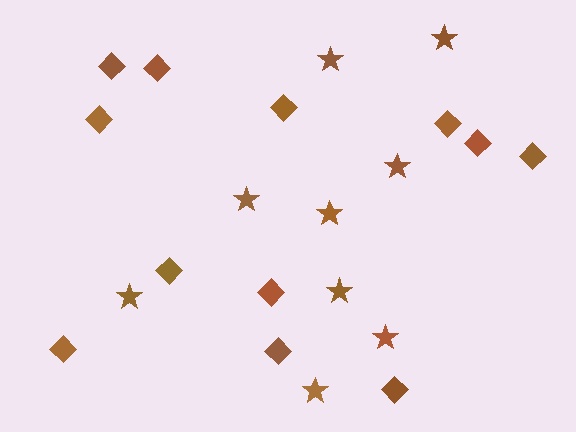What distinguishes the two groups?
There are 2 groups: one group of stars (9) and one group of diamonds (12).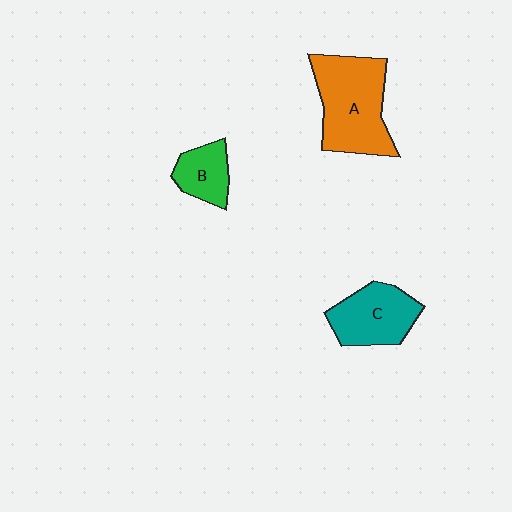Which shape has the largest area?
Shape A (orange).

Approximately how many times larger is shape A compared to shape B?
Approximately 2.3 times.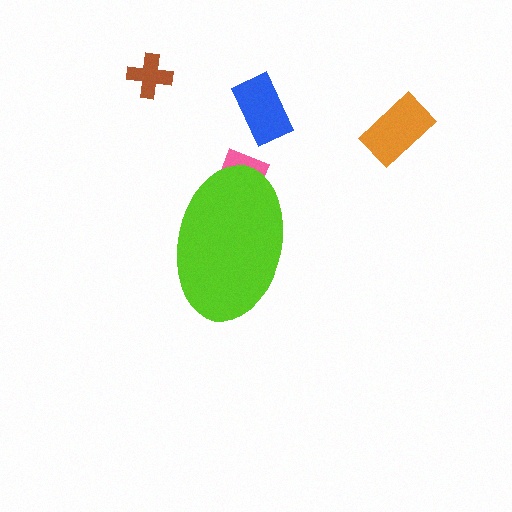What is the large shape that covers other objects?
A lime ellipse.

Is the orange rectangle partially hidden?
No, the orange rectangle is fully visible.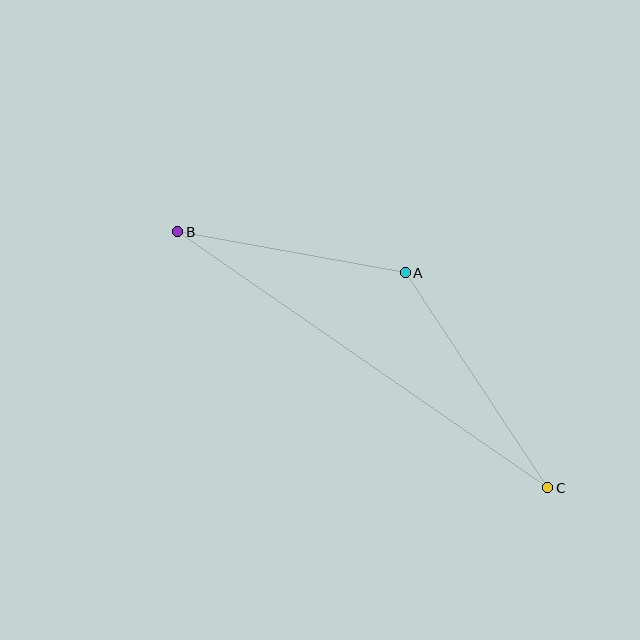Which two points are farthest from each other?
Points B and C are farthest from each other.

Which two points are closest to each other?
Points A and B are closest to each other.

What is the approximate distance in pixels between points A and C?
The distance between A and C is approximately 258 pixels.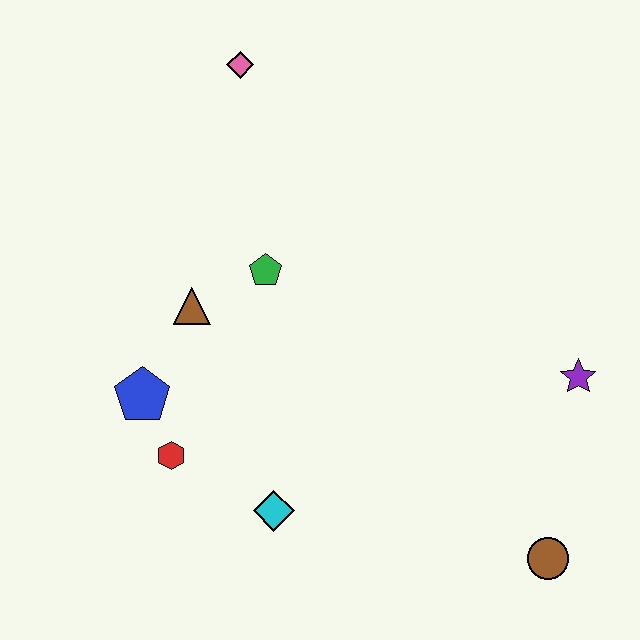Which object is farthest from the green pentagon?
The brown circle is farthest from the green pentagon.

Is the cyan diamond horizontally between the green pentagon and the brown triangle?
No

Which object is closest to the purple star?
The brown circle is closest to the purple star.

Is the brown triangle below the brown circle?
No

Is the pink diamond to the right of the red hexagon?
Yes